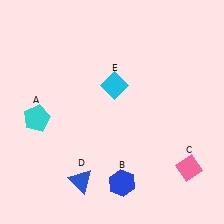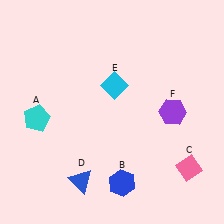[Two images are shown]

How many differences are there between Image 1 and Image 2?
There is 1 difference between the two images.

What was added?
A purple hexagon (F) was added in Image 2.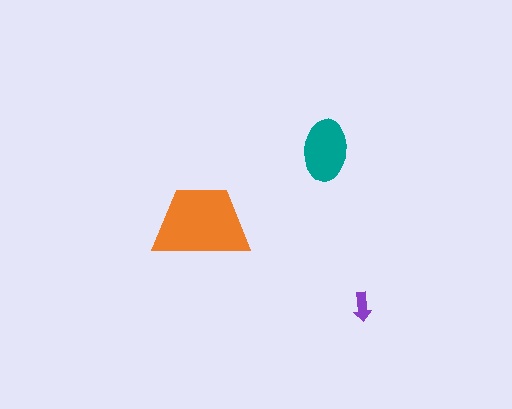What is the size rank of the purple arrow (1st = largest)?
3rd.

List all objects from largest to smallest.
The orange trapezoid, the teal ellipse, the purple arrow.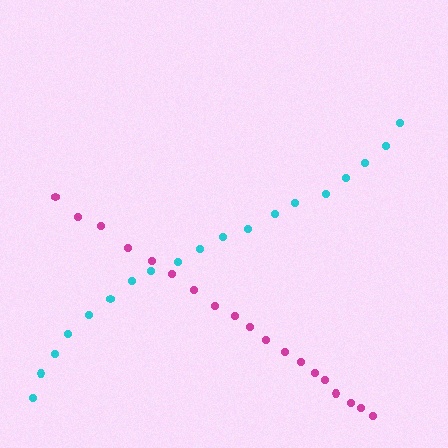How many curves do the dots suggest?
There are 2 distinct paths.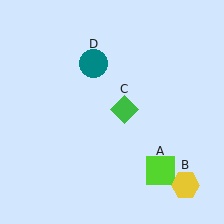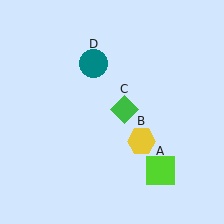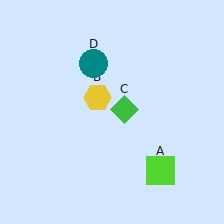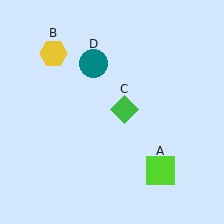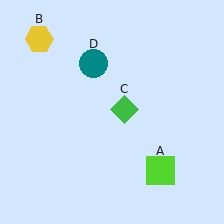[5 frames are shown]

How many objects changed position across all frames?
1 object changed position: yellow hexagon (object B).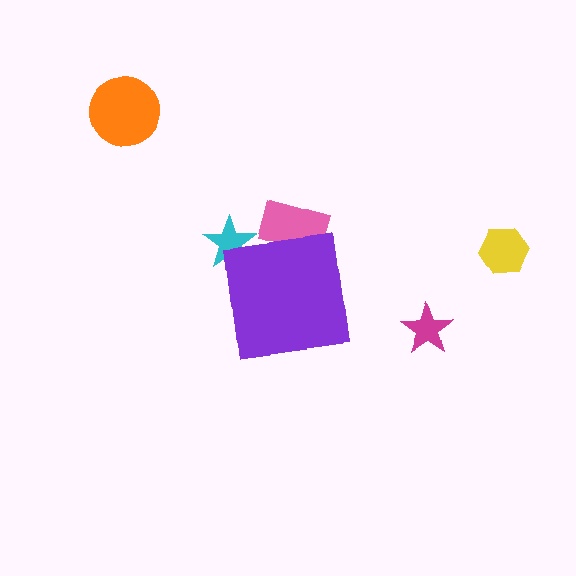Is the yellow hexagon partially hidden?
No, the yellow hexagon is fully visible.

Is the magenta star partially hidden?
No, the magenta star is fully visible.